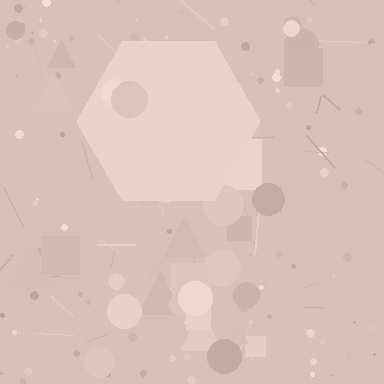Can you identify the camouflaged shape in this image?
The camouflaged shape is a hexagon.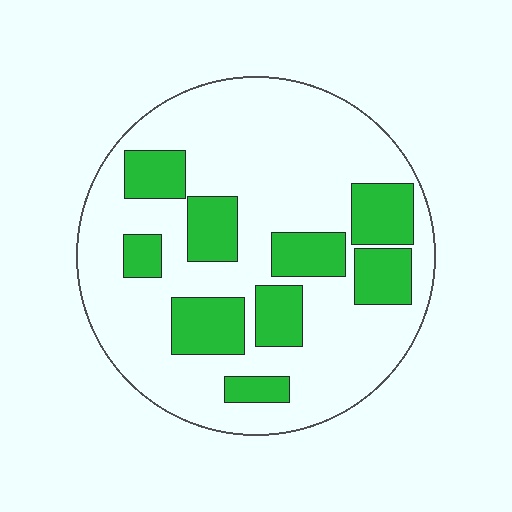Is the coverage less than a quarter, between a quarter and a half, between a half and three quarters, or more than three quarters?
Between a quarter and a half.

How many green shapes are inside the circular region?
9.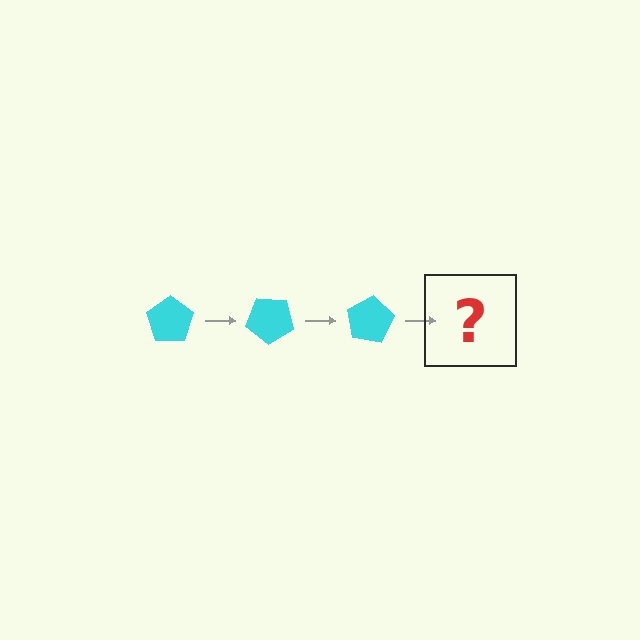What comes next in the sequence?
The next element should be a cyan pentagon rotated 120 degrees.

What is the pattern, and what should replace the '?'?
The pattern is that the pentagon rotates 40 degrees each step. The '?' should be a cyan pentagon rotated 120 degrees.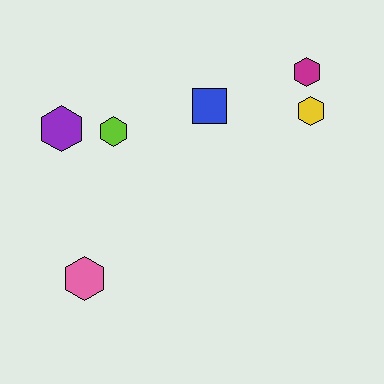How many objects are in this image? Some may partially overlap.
There are 6 objects.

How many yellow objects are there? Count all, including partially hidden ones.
There is 1 yellow object.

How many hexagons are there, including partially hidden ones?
There are 5 hexagons.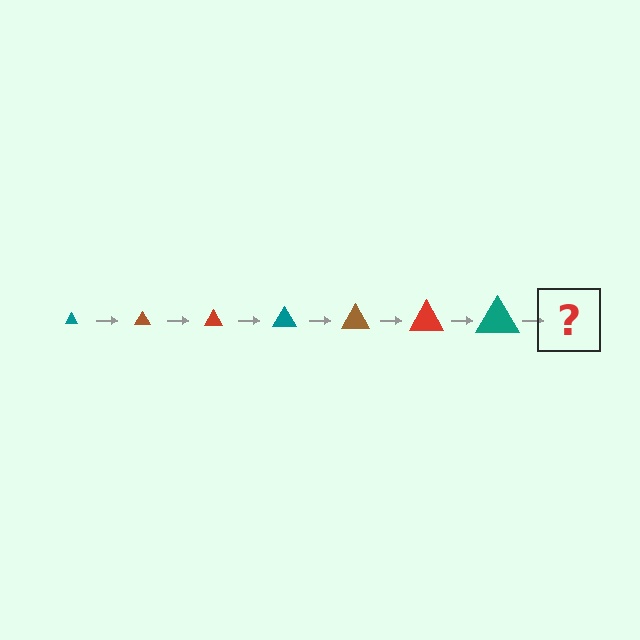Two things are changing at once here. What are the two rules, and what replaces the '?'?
The two rules are that the triangle grows larger each step and the color cycles through teal, brown, and red. The '?' should be a brown triangle, larger than the previous one.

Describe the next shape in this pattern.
It should be a brown triangle, larger than the previous one.